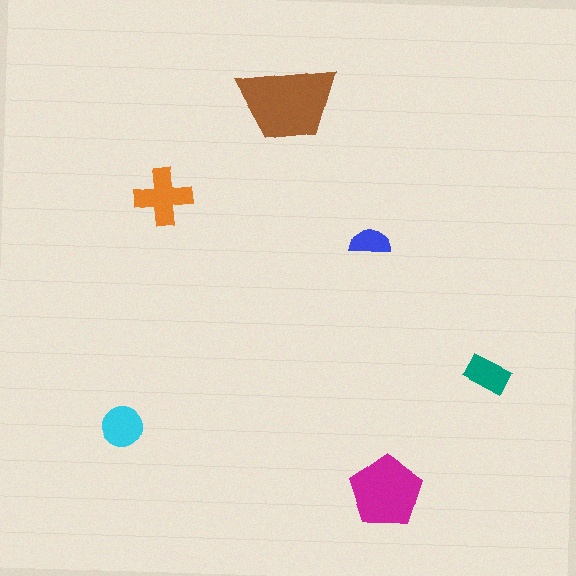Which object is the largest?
The brown trapezoid.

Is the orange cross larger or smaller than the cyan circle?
Larger.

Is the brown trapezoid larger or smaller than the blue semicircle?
Larger.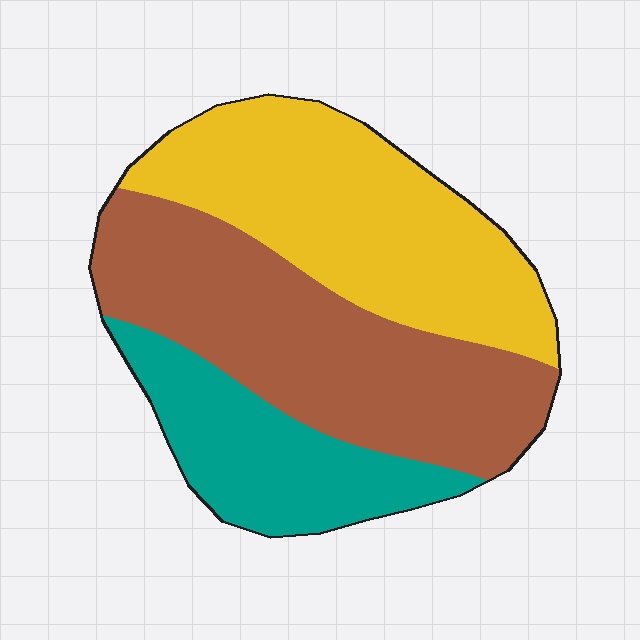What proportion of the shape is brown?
Brown covers 41% of the shape.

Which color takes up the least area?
Teal, at roughly 20%.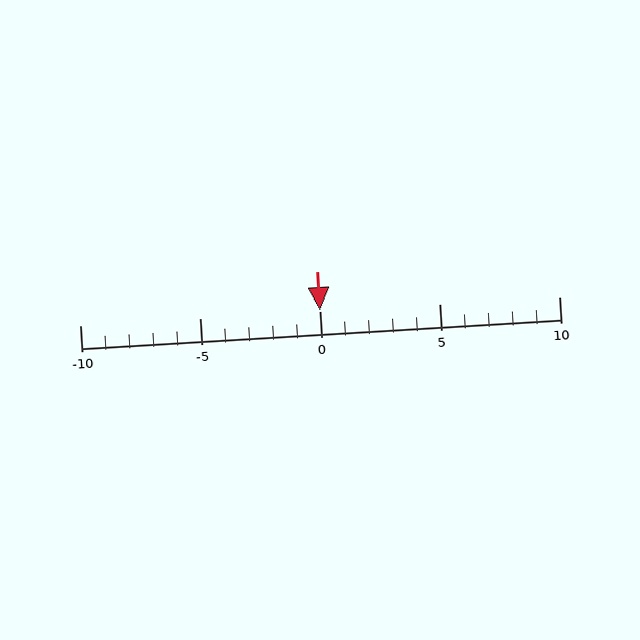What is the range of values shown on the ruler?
The ruler shows values from -10 to 10.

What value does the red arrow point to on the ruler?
The red arrow points to approximately 0.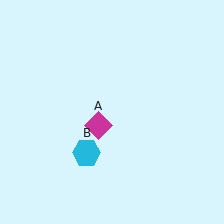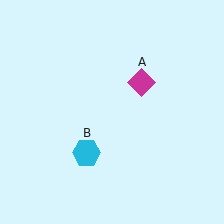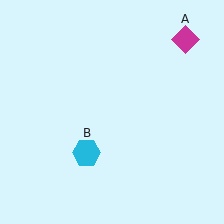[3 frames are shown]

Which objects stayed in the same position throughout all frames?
Cyan hexagon (object B) remained stationary.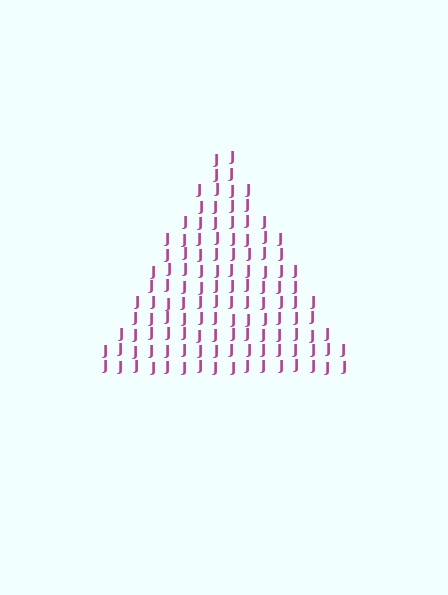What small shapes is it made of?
It is made of small letter J's.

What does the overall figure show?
The overall figure shows a triangle.